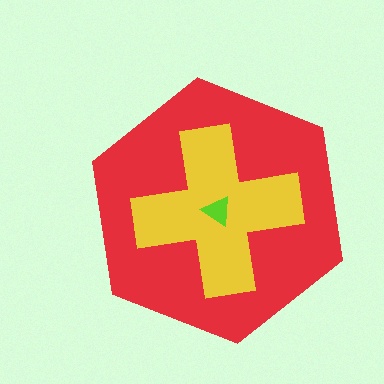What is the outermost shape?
The red hexagon.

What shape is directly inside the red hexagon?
The yellow cross.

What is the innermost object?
The lime triangle.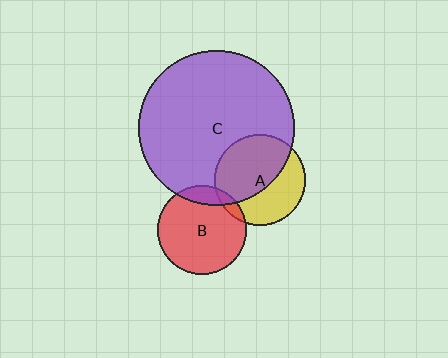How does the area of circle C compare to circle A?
Approximately 2.9 times.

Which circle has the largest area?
Circle C (purple).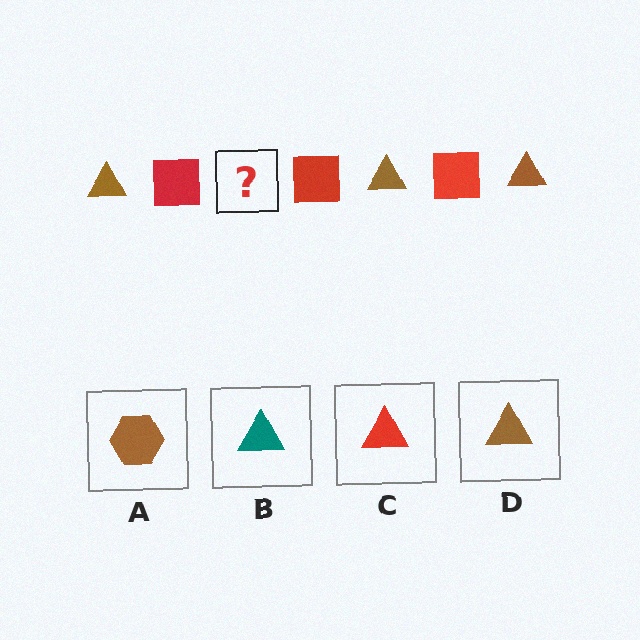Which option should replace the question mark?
Option D.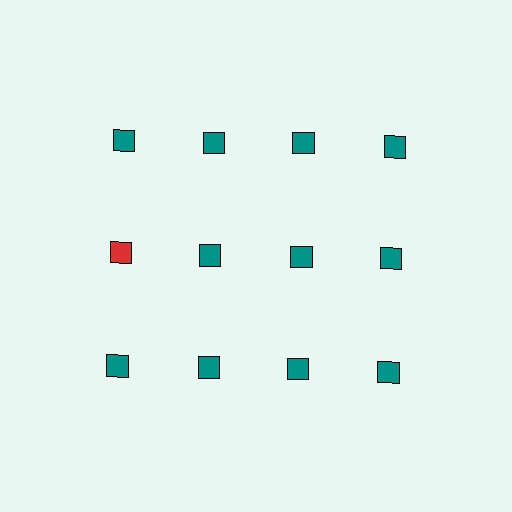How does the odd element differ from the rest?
It has a different color: red instead of teal.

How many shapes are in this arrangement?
There are 12 shapes arranged in a grid pattern.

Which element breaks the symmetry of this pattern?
The red square in the second row, leftmost column breaks the symmetry. All other shapes are teal squares.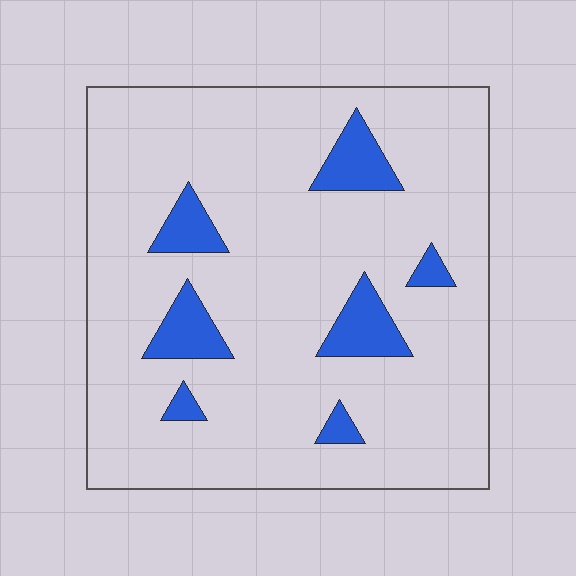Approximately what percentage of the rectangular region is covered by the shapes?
Approximately 10%.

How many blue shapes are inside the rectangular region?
7.